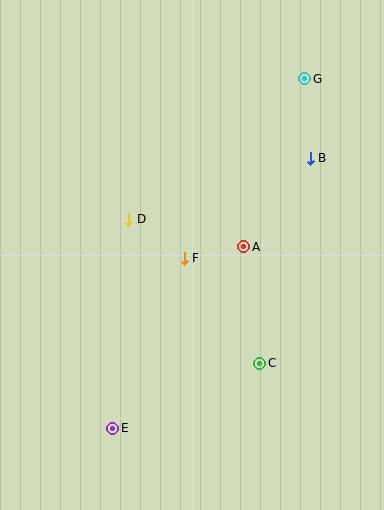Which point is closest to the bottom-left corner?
Point E is closest to the bottom-left corner.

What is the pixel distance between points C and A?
The distance between C and A is 118 pixels.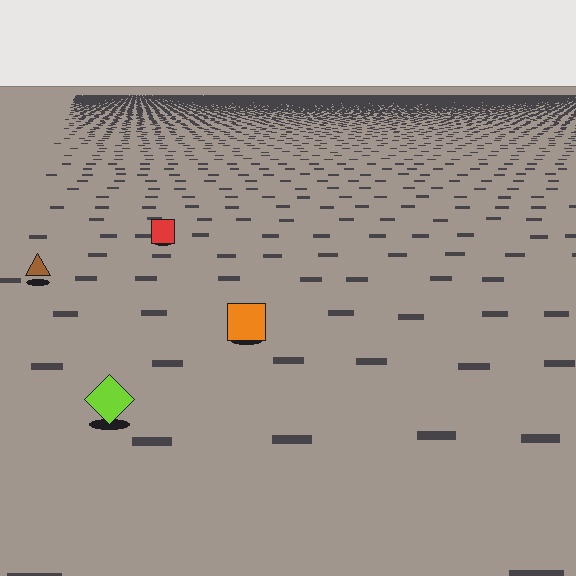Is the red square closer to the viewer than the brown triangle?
No. The brown triangle is closer — you can tell from the texture gradient: the ground texture is coarser near it.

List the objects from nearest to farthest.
From nearest to farthest: the lime diamond, the orange square, the brown triangle, the red square.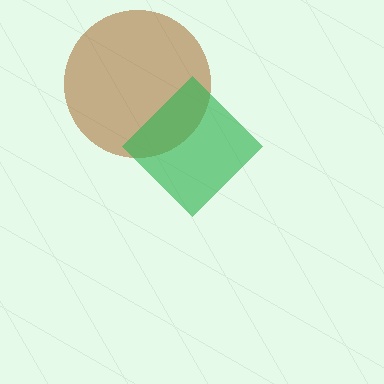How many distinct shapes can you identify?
There are 2 distinct shapes: a brown circle, a green diamond.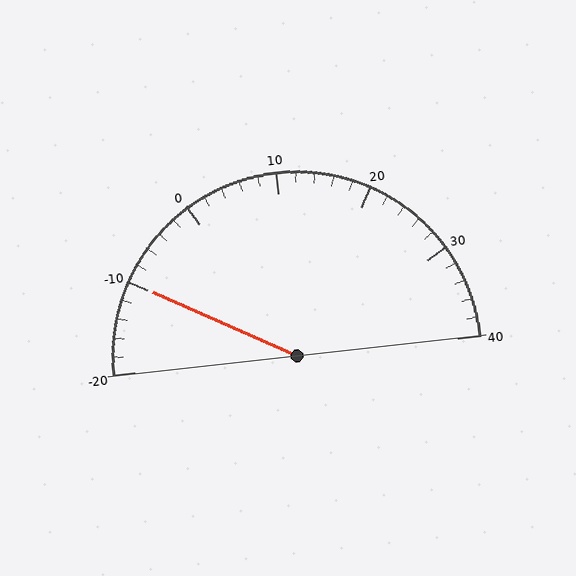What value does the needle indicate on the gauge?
The needle indicates approximately -10.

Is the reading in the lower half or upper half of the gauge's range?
The reading is in the lower half of the range (-20 to 40).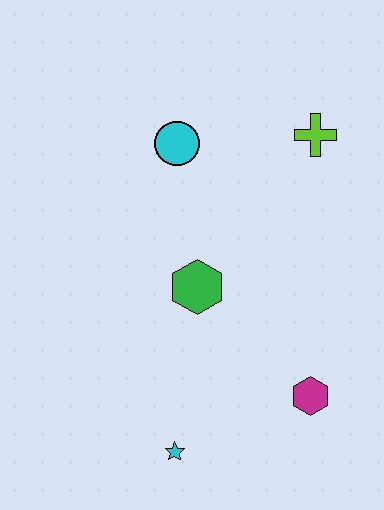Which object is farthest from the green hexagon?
The lime cross is farthest from the green hexagon.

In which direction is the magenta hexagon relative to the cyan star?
The magenta hexagon is to the right of the cyan star.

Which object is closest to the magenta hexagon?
The cyan star is closest to the magenta hexagon.